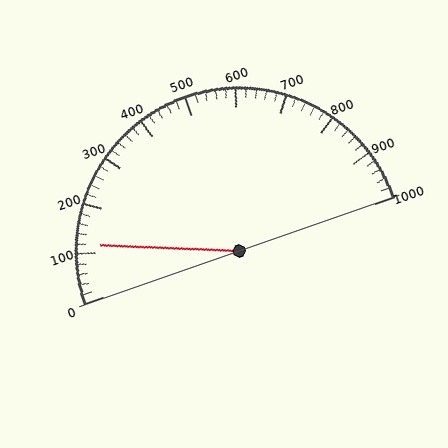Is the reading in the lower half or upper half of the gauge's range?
The reading is in the lower half of the range (0 to 1000).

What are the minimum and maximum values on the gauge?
The gauge ranges from 0 to 1000.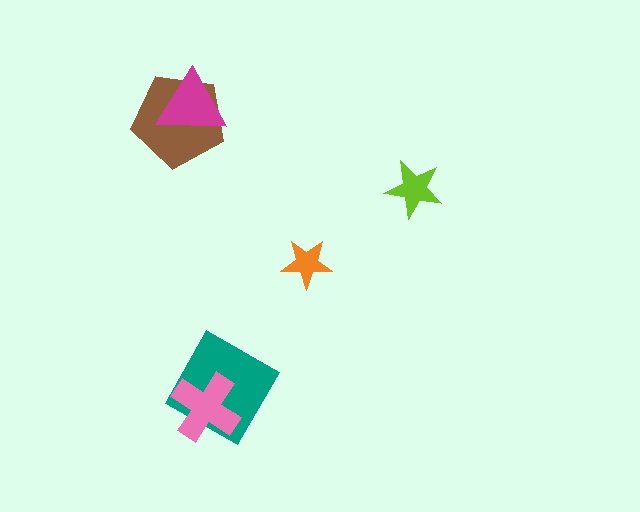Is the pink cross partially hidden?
No, no other shape covers it.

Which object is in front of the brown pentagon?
The magenta triangle is in front of the brown pentagon.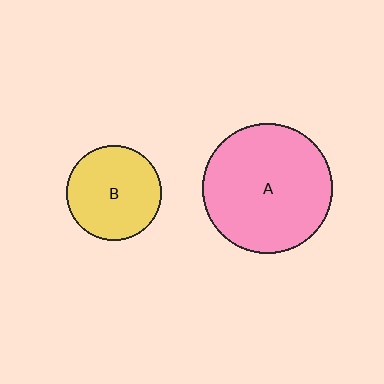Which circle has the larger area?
Circle A (pink).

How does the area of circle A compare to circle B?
Approximately 1.9 times.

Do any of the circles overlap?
No, none of the circles overlap.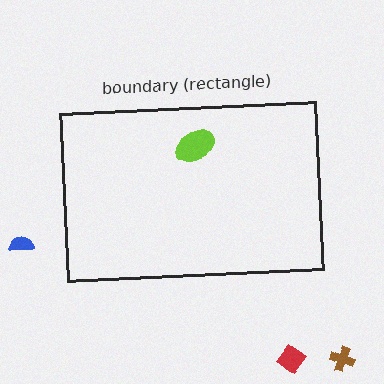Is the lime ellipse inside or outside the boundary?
Inside.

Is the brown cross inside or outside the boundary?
Outside.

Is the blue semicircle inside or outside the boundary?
Outside.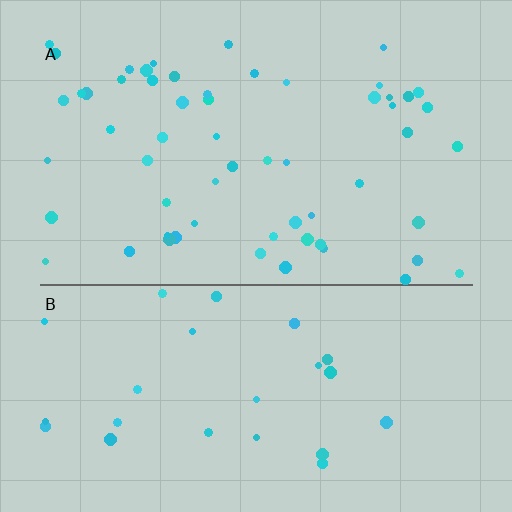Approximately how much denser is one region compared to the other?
Approximately 2.3× — region A over region B.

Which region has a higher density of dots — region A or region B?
A (the top).